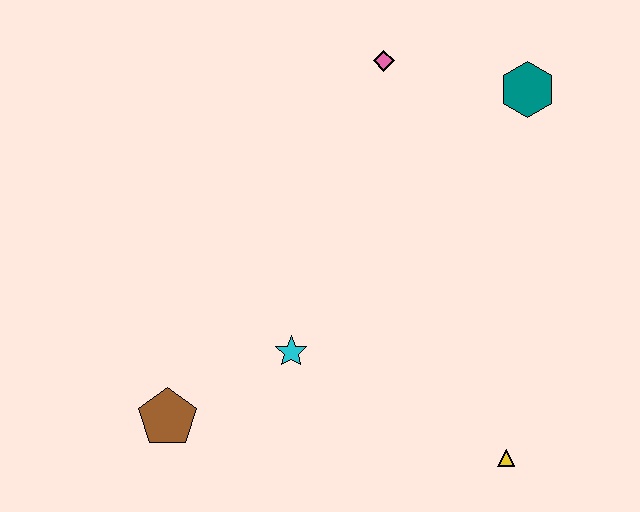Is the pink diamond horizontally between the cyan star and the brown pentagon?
No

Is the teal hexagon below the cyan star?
No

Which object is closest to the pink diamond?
The teal hexagon is closest to the pink diamond.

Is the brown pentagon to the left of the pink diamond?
Yes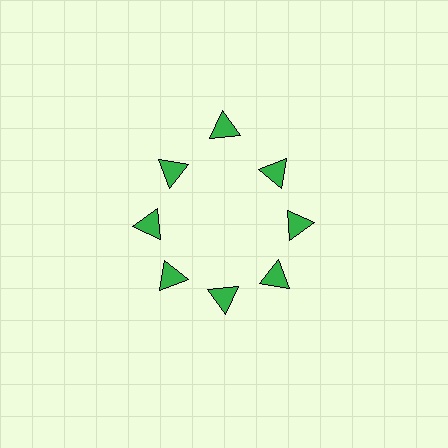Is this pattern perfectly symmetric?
No. The 8 green triangles are arranged in a ring, but one element near the 12 o'clock position is pushed outward from the center, breaking the 8-fold rotational symmetry.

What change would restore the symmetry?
The symmetry would be restored by moving it inward, back onto the ring so that all 8 triangles sit at equal angles and equal distance from the center.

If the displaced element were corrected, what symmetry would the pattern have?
It would have 8-fold rotational symmetry — the pattern would map onto itself every 45 degrees.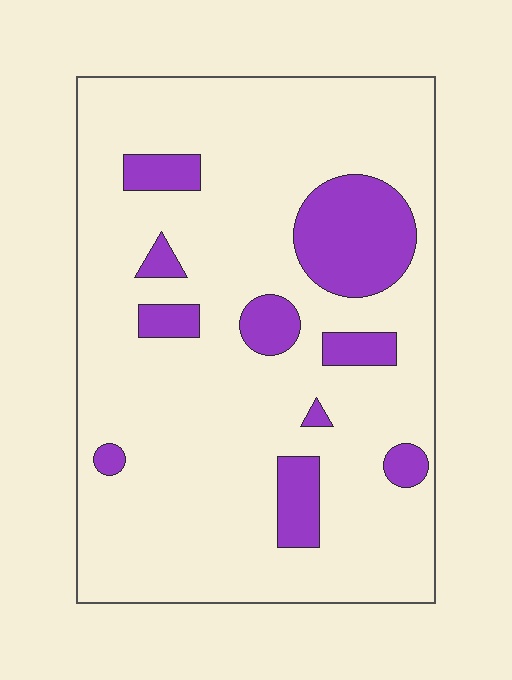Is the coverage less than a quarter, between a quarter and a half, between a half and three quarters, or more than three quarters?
Less than a quarter.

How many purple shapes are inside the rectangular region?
10.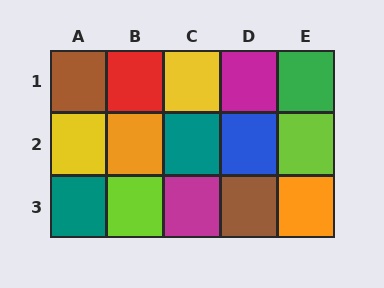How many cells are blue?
1 cell is blue.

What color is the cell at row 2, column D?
Blue.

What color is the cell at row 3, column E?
Orange.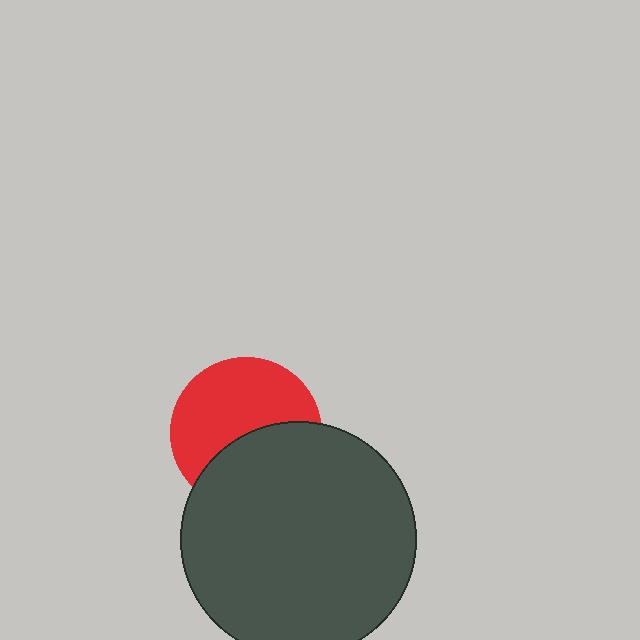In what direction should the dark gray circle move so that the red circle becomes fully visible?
The dark gray circle should move down. That is the shortest direction to clear the overlap and leave the red circle fully visible.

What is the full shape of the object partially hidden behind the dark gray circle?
The partially hidden object is a red circle.